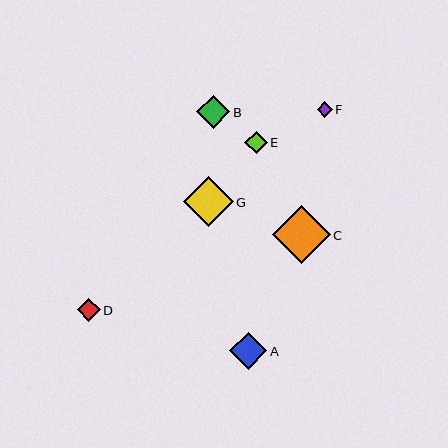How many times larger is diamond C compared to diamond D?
Diamond C is approximately 2.5 times the size of diamond D.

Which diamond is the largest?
Diamond C is the largest with a size of approximately 58 pixels.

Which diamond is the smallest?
Diamond F is the smallest with a size of approximately 15 pixels.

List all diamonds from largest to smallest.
From largest to smallest: C, G, A, B, D, E, F.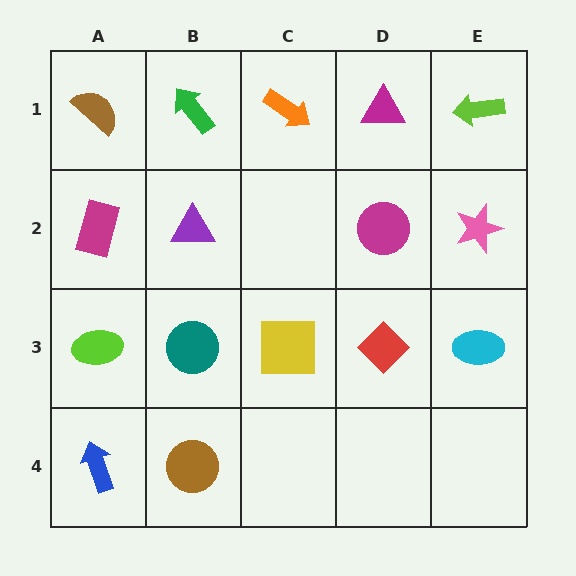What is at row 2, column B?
A purple triangle.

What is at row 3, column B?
A teal circle.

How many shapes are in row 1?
5 shapes.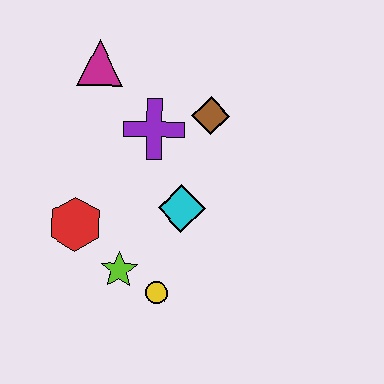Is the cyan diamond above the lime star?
Yes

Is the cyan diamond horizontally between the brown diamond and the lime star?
Yes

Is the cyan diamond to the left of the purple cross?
No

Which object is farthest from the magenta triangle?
The yellow circle is farthest from the magenta triangle.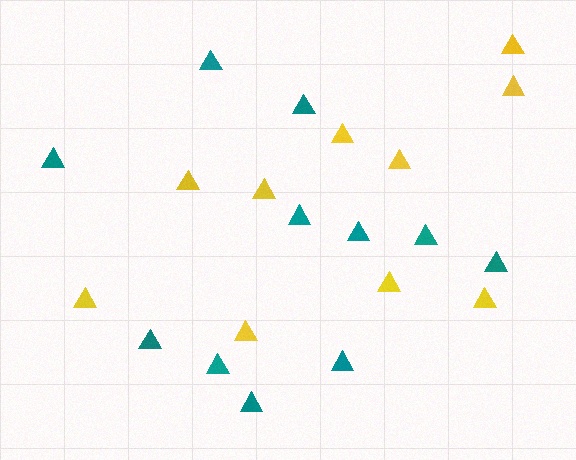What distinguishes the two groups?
There are 2 groups: one group of teal triangles (11) and one group of yellow triangles (10).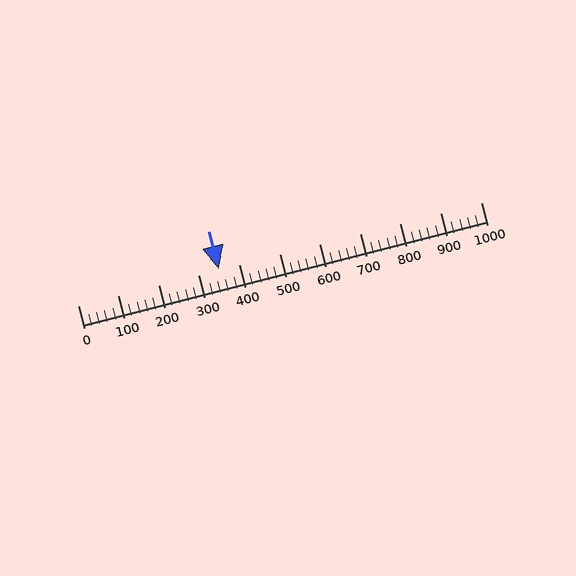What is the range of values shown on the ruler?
The ruler shows values from 0 to 1000.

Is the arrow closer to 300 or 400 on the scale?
The arrow is closer to 300.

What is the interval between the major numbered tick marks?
The major tick marks are spaced 100 units apart.